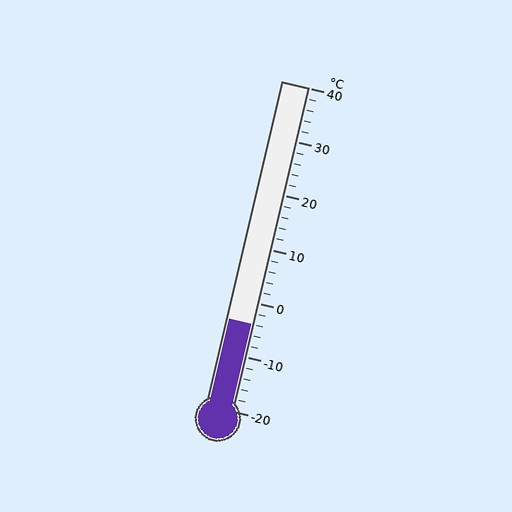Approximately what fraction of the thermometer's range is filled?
The thermometer is filled to approximately 25% of its range.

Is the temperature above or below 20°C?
The temperature is below 20°C.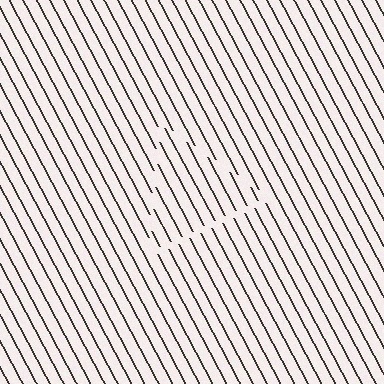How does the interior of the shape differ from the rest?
The interior of the shape contains the same grating, shifted by half a period — the contour is defined by the phase discontinuity where line-ends from the inner and outer gratings abut.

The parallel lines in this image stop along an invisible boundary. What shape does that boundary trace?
An illusory triangle. The interior of the shape contains the same grating, shifted by half a period — the contour is defined by the phase discontinuity where line-ends from the inner and outer gratings abut.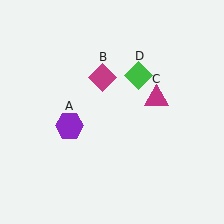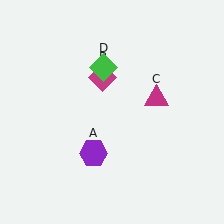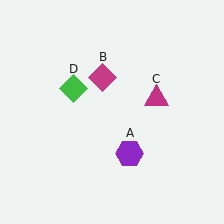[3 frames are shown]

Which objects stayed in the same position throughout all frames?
Magenta diamond (object B) and magenta triangle (object C) remained stationary.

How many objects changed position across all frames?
2 objects changed position: purple hexagon (object A), green diamond (object D).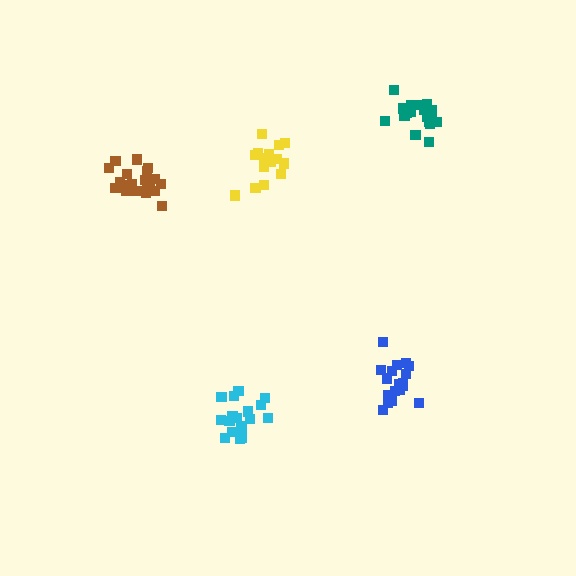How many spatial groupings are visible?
There are 5 spatial groupings.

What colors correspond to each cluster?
The clusters are colored: blue, cyan, yellow, teal, brown.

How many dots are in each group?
Group 1: 18 dots, Group 2: 17 dots, Group 3: 17 dots, Group 4: 19 dots, Group 5: 20 dots (91 total).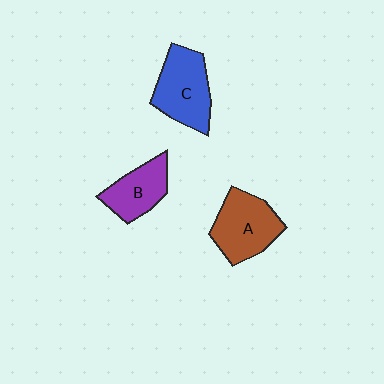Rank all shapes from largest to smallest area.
From largest to smallest: C (blue), A (brown), B (purple).